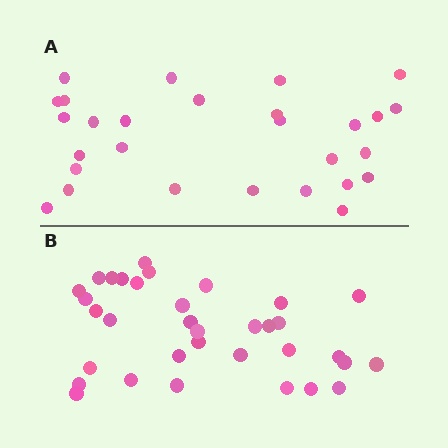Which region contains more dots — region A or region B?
Region B (the bottom region) has more dots.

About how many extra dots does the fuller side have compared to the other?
Region B has about 6 more dots than region A.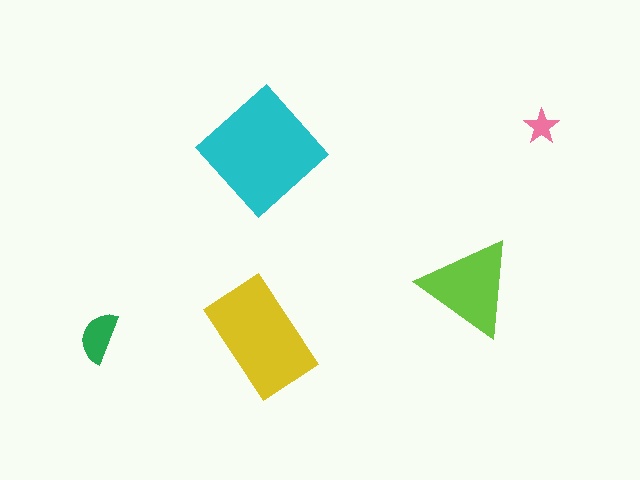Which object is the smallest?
The pink star.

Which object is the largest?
The cyan diamond.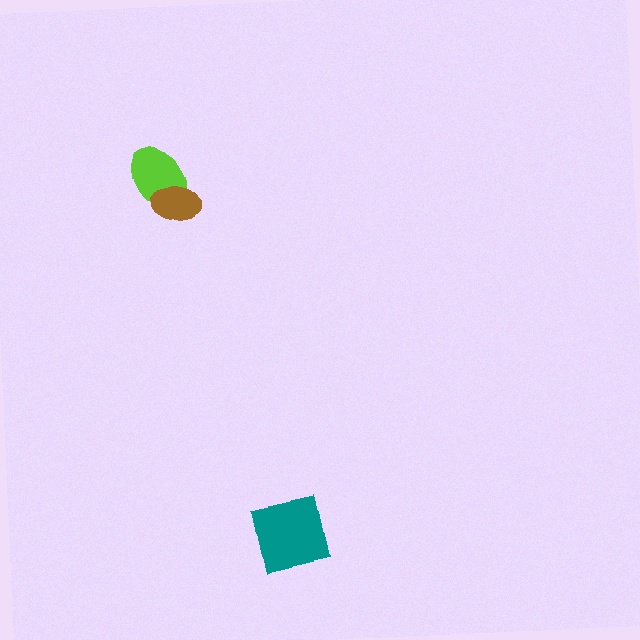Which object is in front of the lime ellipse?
The brown ellipse is in front of the lime ellipse.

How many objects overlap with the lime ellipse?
1 object overlaps with the lime ellipse.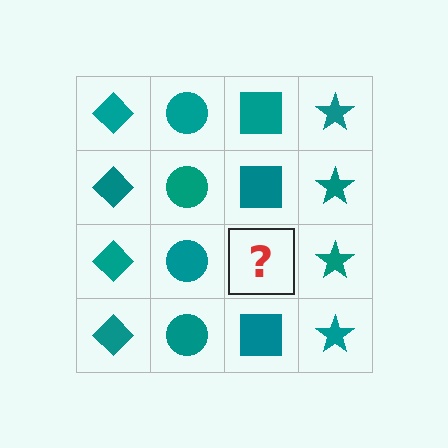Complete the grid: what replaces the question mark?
The question mark should be replaced with a teal square.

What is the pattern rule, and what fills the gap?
The rule is that each column has a consistent shape. The gap should be filled with a teal square.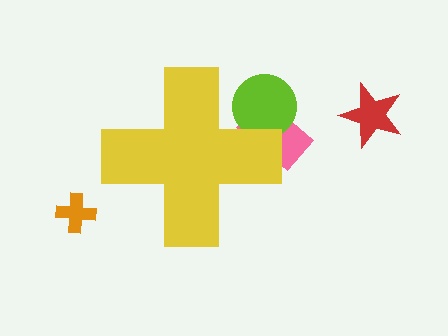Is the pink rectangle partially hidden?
Yes, the pink rectangle is partially hidden behind the yellow cross.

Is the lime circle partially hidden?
Yes, the lime circle is partially hidden behind the yellow cross.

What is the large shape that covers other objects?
A yellow cross.